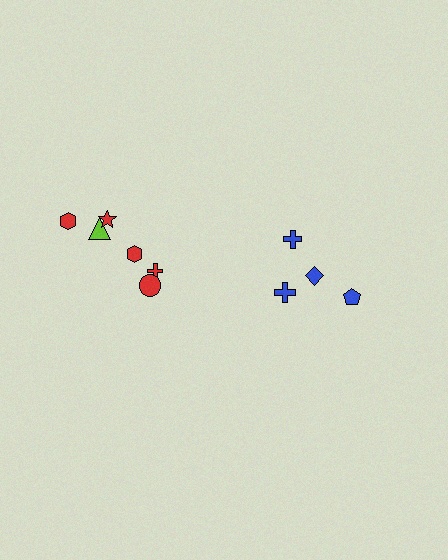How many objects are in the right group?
There are 4 objects.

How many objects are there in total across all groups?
There are 10 objects.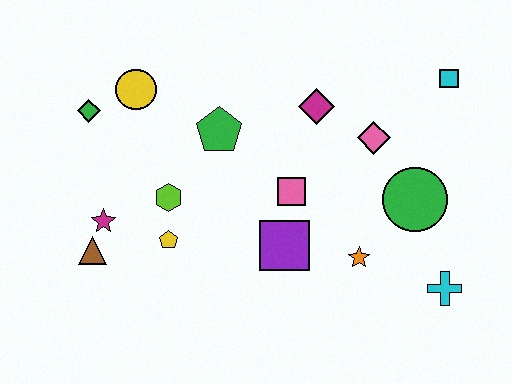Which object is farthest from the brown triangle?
The cyan square is farthest from the brown triangle.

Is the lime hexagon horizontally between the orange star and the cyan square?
No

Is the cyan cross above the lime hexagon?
No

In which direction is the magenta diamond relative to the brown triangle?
The magenta diamond is to the right of the brown triangle.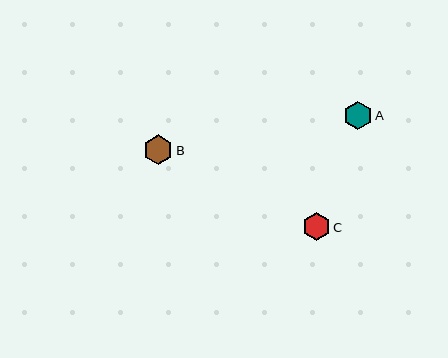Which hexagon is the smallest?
Hexagon C is the smallest with a size of approximately 28 pixels.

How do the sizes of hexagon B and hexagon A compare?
Hexagon B and hexagon A are approximately the same size.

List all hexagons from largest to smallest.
From largest to smallest: B, A, C.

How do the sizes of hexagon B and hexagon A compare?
Hexagon B and hexagon A are approximately the same size.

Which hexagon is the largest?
Hexagon B is the largest with a size of approximately 30 pixels.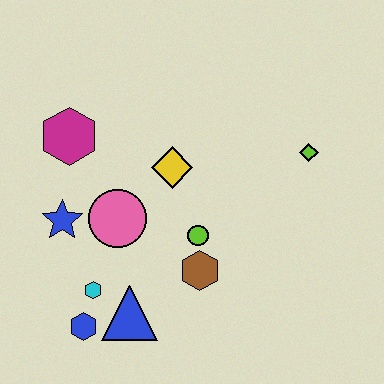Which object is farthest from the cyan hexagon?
The lime diamond is farthest from the cyan hexagon.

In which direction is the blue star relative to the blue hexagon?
The blue star is above the blue hexagon.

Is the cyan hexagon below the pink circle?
Yes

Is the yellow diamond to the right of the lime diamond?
No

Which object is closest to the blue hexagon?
The cyan hexagon is closest to the blue hexagon.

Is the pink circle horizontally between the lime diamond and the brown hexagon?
No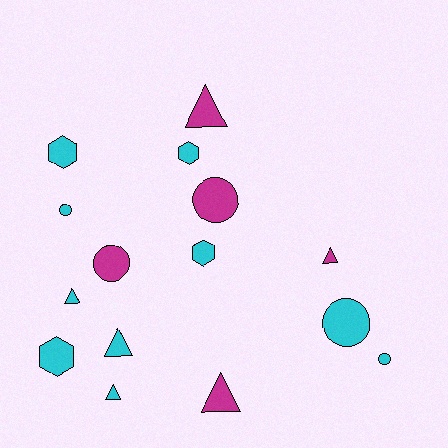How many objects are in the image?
There are 15 objects.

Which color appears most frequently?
Cyan, with 10 objects.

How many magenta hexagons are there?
There are no magenta hexagons.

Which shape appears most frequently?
Triangle, with 6 objects.